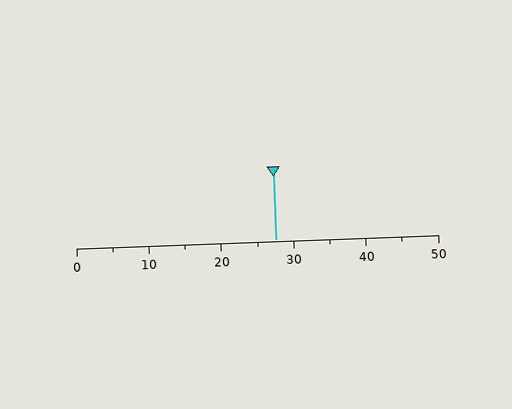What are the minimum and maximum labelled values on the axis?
The axis runs from 0 to 50.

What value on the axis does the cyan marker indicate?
The marker indicates approximately 27.5.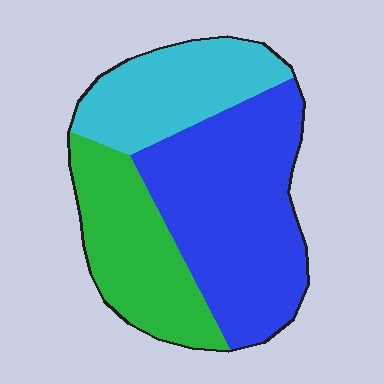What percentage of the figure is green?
Green takes up about one quarter (1/4) of the figure.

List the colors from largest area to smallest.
From largest to smallest: blue, green, cyan.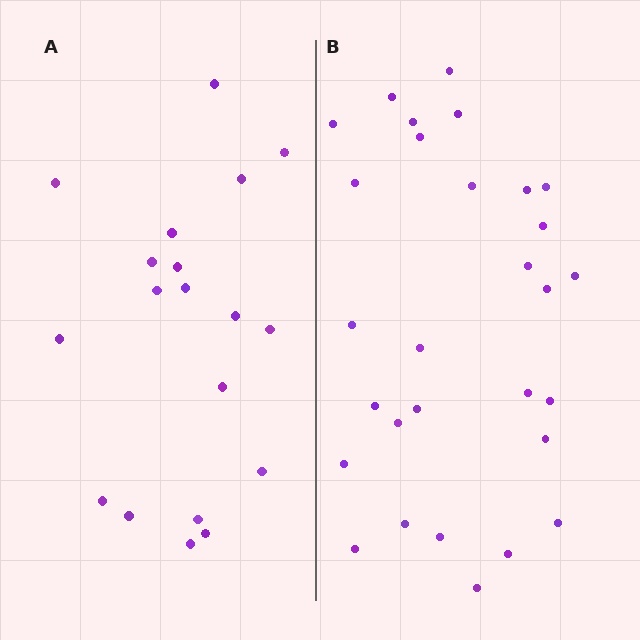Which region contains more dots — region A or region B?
Region B (the right region) has more dots.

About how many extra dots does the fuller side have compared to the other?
Region B has roughly 10 or so more dots than region A.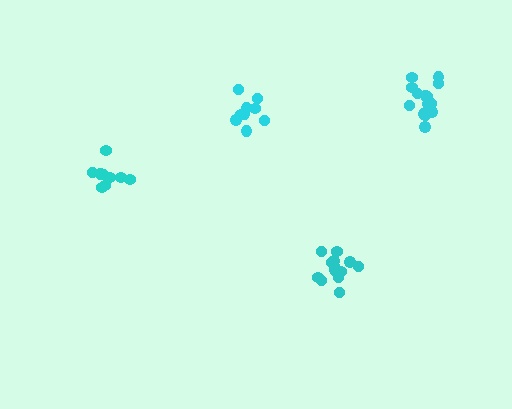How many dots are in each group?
Group 1: 14 dots, Group 2: 9 dots, Group 3: 9 dots, Group 4: 14 dots (46 total).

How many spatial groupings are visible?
There are 4 spatial groupings.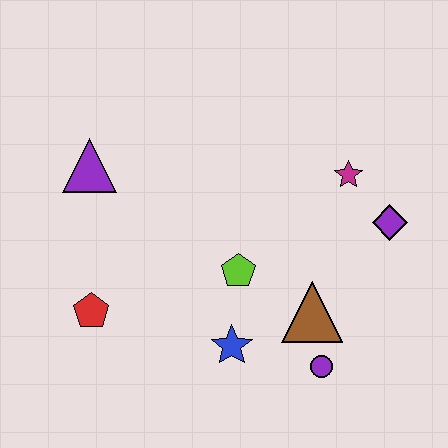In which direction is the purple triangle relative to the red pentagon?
The purple triangle is above the red pentagon.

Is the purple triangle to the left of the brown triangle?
Yes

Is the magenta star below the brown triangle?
No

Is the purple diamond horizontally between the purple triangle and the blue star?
No